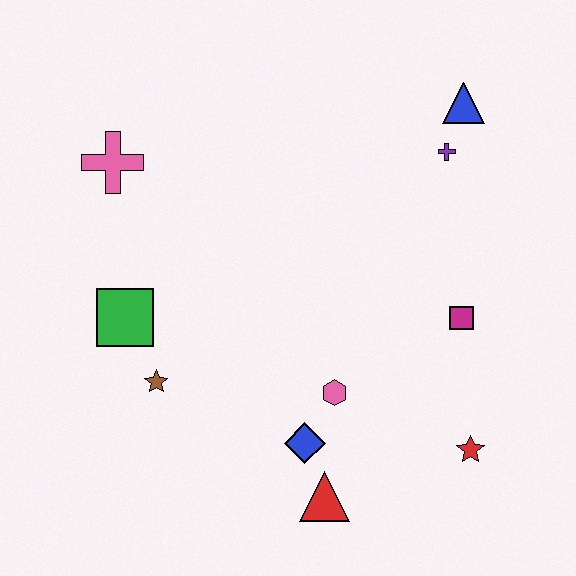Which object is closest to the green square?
The brown star is closest to the green square.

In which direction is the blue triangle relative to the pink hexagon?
The blue triangle is above the pink hexagon.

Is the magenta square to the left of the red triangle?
No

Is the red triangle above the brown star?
No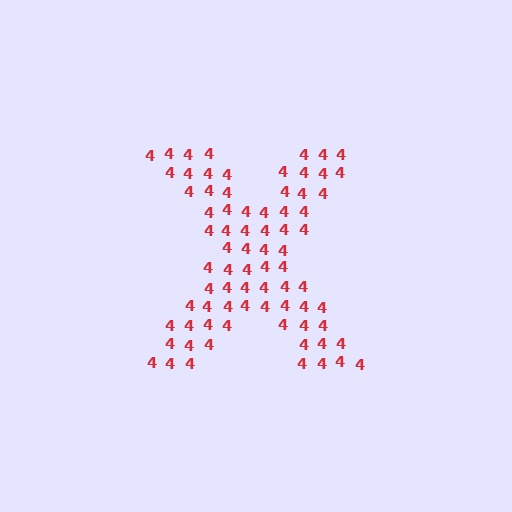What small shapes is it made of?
It is made of small digit 4's.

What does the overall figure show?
The overall figure shows the letter X.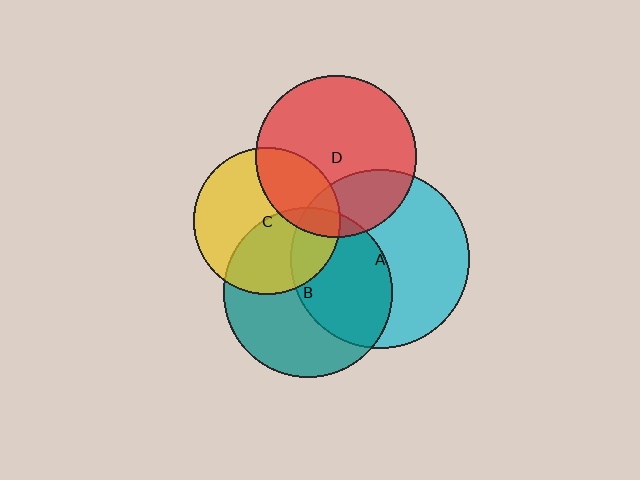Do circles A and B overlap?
Yes.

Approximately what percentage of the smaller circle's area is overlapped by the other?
Approximately 45%.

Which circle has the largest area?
Circle A (cyan).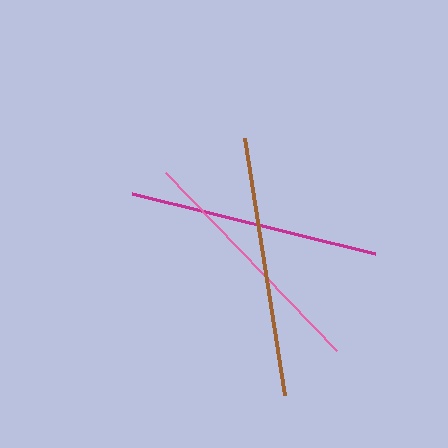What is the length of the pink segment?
The pink segment is approximately 247 pixels long.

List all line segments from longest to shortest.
From longest to shortest: brown, magenta, pink.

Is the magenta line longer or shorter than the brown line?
The brown line is longer than the magenta line.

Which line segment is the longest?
The brown line is the longest at approximately 260 pixels.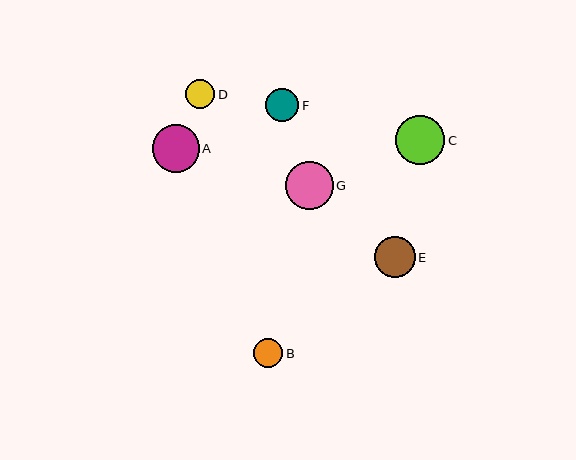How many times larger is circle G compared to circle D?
Circle G is approximately 1.7 times the size of circle D.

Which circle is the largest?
Circle C is the largest with a size of approximately 49 pixels.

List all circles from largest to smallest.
From largest to smallest: C, G, A, E, F, B, D.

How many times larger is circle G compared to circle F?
Circle G is approximately 1.5 times the size of circle F.